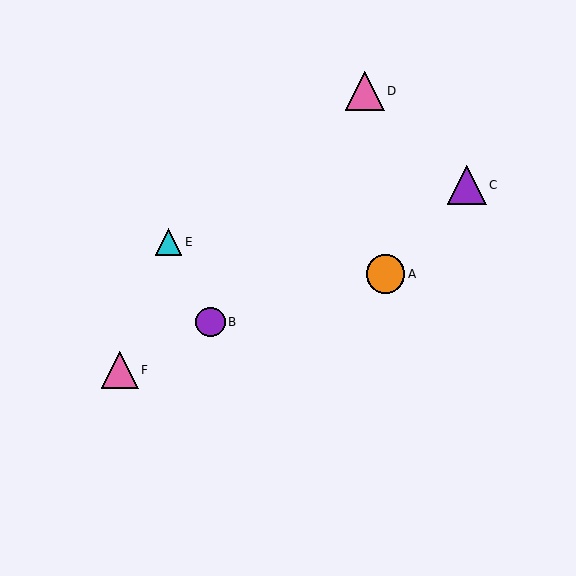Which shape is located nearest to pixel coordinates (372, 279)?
The orange circle (labeled A) at (386, 274) is nearest to that location.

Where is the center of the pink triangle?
The center of the pink triangle is at (365, 91).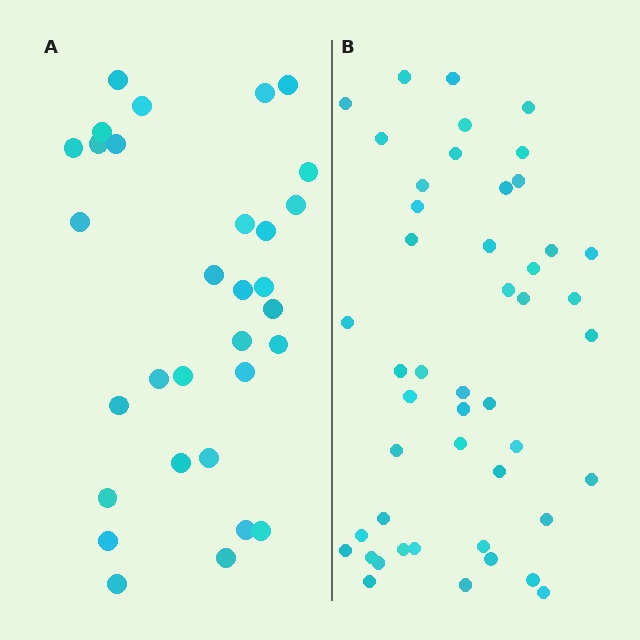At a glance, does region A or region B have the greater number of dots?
Region B (the right region) has more dots.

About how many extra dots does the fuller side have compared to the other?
Region B has approximately 15 more dots than region A.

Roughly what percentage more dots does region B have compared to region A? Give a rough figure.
About 50% more.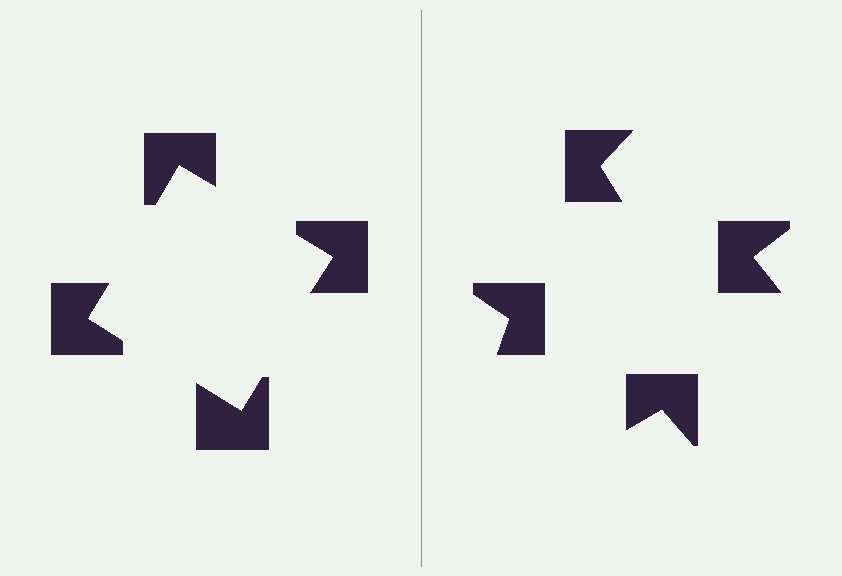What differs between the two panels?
The notched squares are positioned identically on both sides; only the wedge orientations differ. On the left they align to a square; on the right they are misaligned.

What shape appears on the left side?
An illusory square.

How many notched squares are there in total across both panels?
8 — 4 on each side.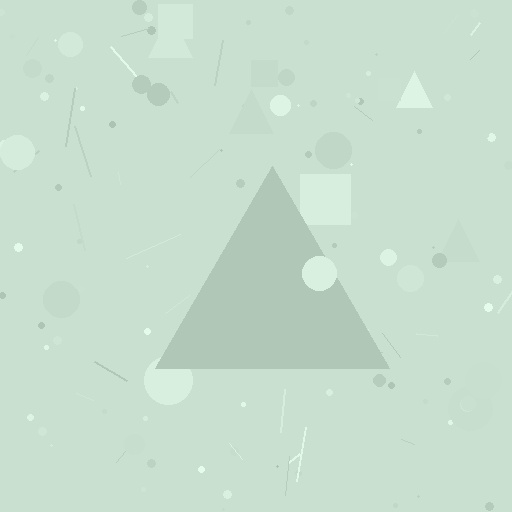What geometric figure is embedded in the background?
A triangle is embedded in the background.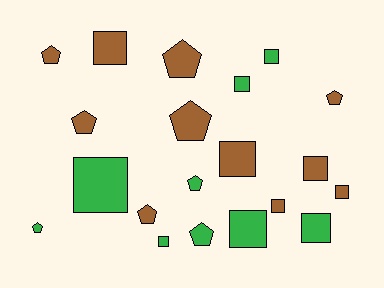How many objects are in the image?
There are 20 objects.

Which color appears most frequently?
Brown, with 11 objects.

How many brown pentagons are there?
There are 6 brown pentagons.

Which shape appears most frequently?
Square, with 11 objects.